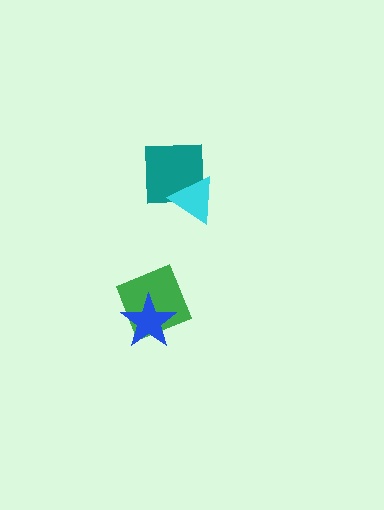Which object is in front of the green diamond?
The blue star is in front of the green diamond.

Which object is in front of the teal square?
The cyan triangle is in front of the teal square.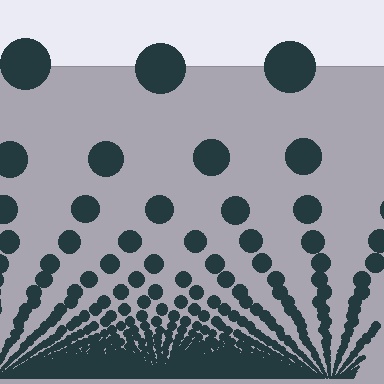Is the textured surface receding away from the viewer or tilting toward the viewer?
The surface appears to tilt toward the viewer. Texture elements get larger and sparser toward the top.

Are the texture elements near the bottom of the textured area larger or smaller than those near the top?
Smaller. The gradient is inverted — elements near the bottom are smaller and denser.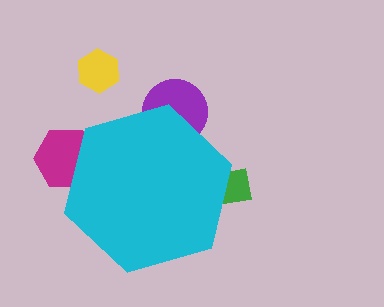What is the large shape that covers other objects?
A cyan hexagon.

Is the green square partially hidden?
Yes, the green square is partially hidden behind the cyan hexagon.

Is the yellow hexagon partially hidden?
No, the yellow hexagon is fully visible.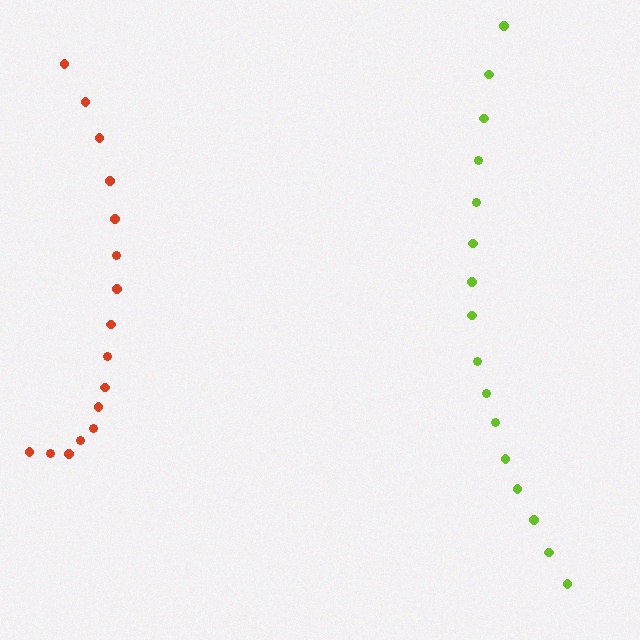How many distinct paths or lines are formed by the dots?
There are 2 distinct paths.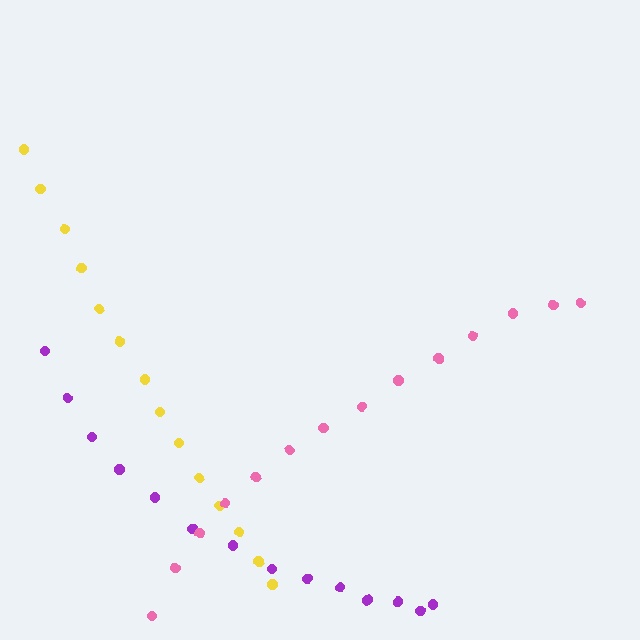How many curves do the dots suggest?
There are 3 distinct paths.